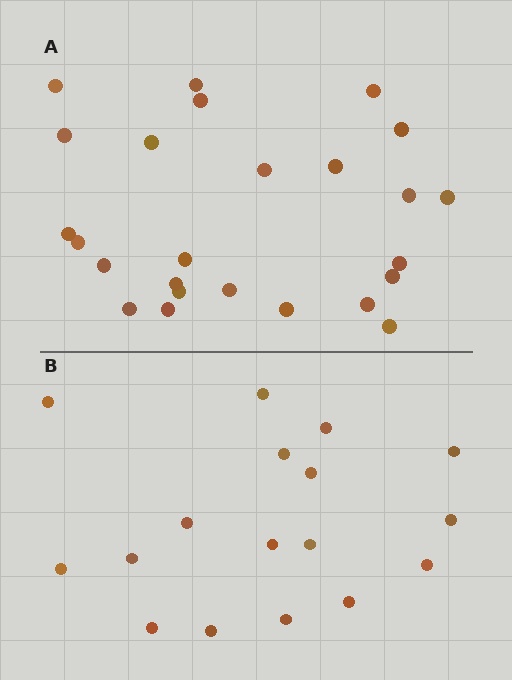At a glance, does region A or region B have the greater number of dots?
Region A (the top region) has more dots.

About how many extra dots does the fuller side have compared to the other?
Region A has roughly 8 or so more dots than region B.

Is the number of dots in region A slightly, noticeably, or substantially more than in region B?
Region A has substantially more. The ratio is roughly 1.5 to 1.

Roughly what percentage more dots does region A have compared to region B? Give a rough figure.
About 45% more.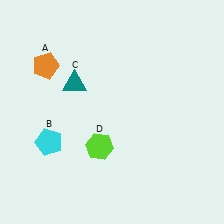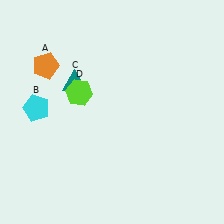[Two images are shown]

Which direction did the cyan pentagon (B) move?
The cyan pentagon (B) moved up.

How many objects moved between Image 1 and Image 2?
2 objects moved between the two images.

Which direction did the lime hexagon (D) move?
The lime hexagon (D) moved up.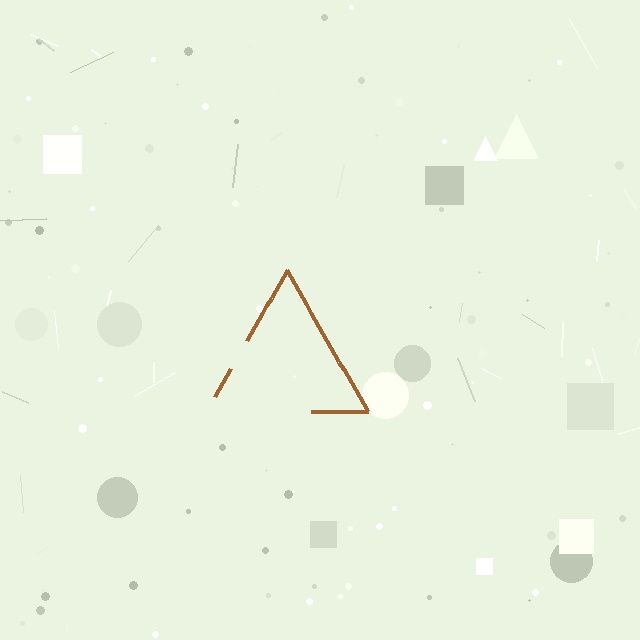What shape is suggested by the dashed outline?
The dashed outline suggests a triangle.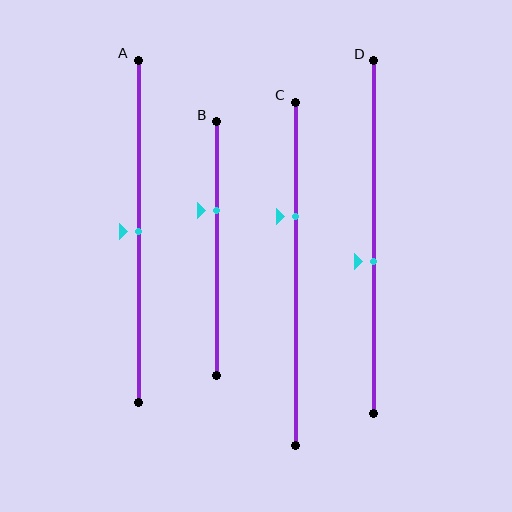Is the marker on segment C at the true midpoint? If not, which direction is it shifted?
No, the marker on segment C is shifted upward by about 17% of the segment length.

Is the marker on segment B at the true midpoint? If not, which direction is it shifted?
No, the marker on segment B is shifted upward by about 15% of the segment length.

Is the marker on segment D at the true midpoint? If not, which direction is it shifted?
No, the marker on segment D is shifted downward by about 7% of the segment length.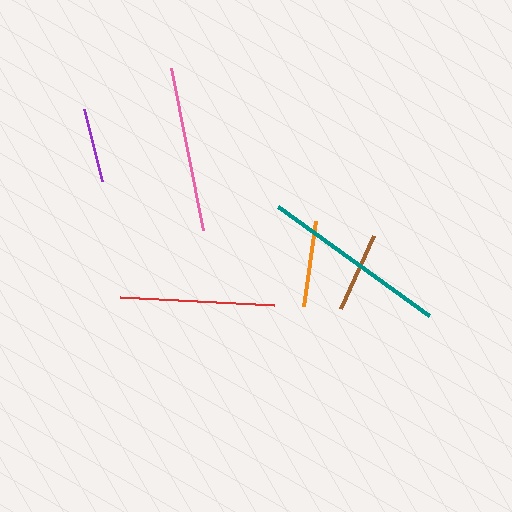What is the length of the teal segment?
The teal segment is approximately 186 pixels long.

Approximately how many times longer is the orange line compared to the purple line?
The orange line is approximately 1.2 times the length of the purple line.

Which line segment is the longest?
The teal line is the longest at approximately 186 pixels.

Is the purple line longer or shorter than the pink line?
The pink line is longer than the purple line.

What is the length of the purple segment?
The purple segment is approximately 74 pixels long.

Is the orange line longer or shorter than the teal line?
The teal line is longer than the orange line.